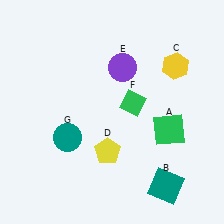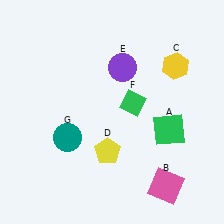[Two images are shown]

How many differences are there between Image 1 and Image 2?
There is 1 difference between the two images.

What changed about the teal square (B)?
In Image 1, B is teal. In Image 2, it changed to pink.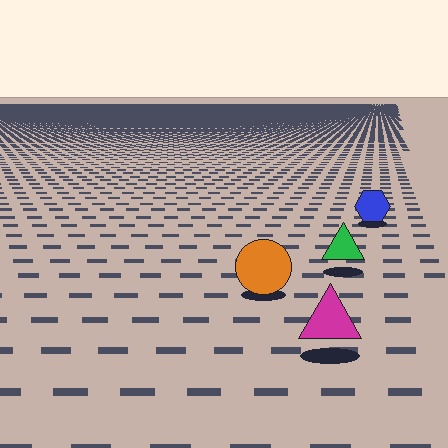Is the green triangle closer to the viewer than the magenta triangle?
No. The magenta triangle is closer — you can tell from the texture gradient: the ground texture is coarser near it.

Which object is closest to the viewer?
The magenta triangle is closest. The texture marks near it are larger and more spread out.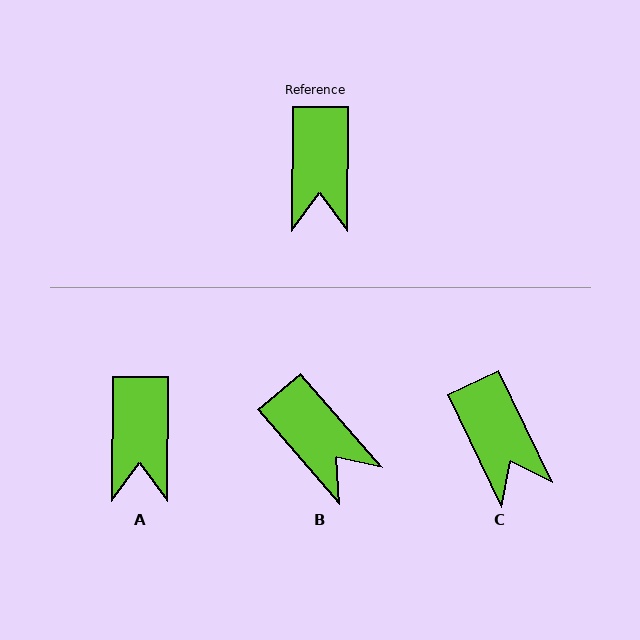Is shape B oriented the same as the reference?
No, it is off by about 41 degrees.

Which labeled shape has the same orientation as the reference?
A.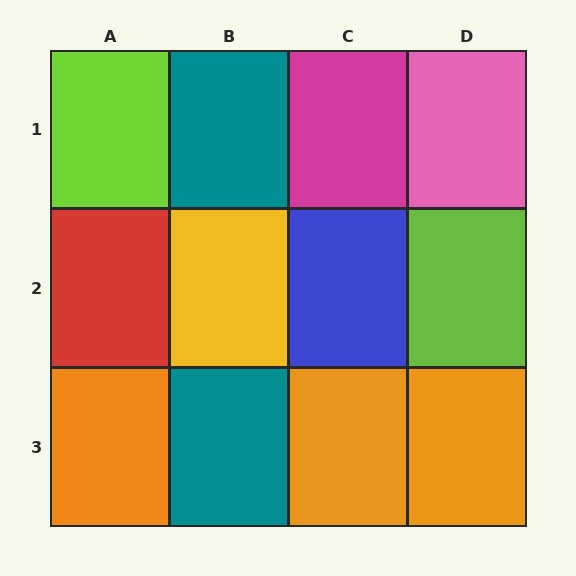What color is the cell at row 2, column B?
Yellow.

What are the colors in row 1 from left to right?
Lime, teal, magenta, pink.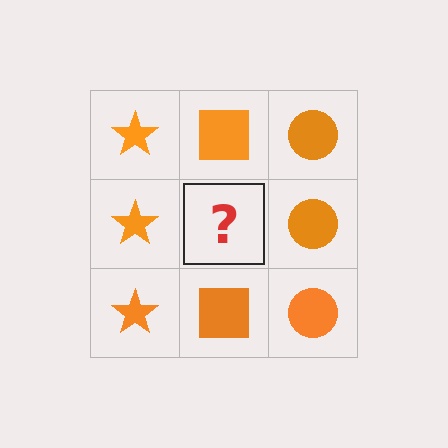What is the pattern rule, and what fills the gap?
The rule is that each column has a consistent shape. The gap should be filled with an orange square.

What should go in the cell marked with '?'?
The missing cell should contain an orange square.